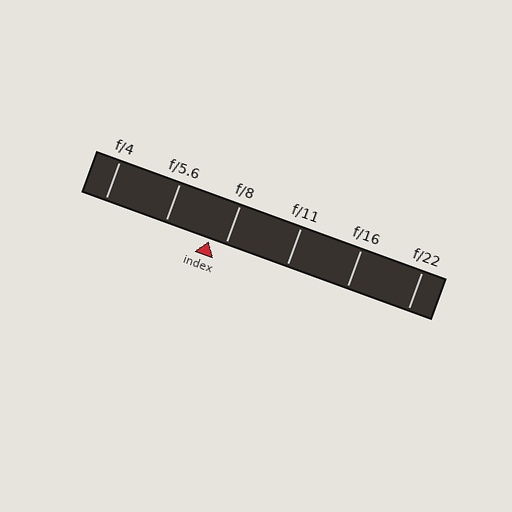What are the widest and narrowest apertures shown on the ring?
The widest aperture shown is f/4 and the narrowest is f/22.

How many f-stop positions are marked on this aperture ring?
There are 6 f-stop positions marked.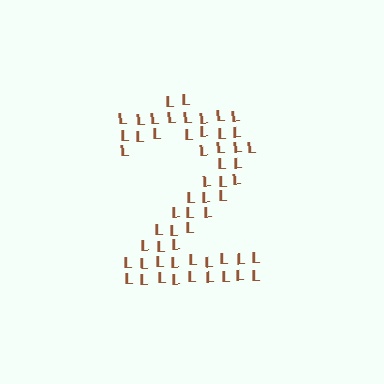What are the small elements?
The small elements are letter L's.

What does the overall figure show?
The overall figure shows the digit 2.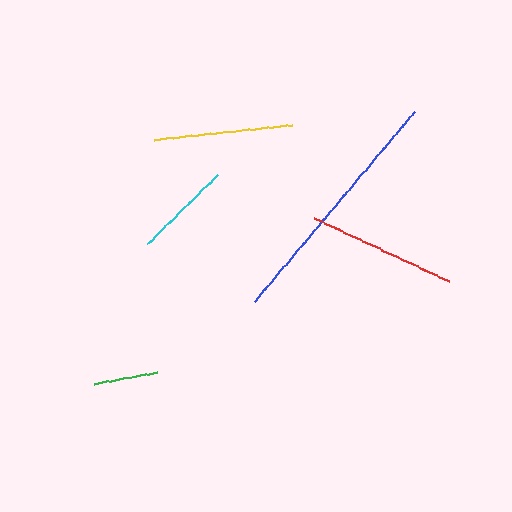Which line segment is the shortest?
The green line is the shortest at approximately 63 pixels.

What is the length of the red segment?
The red segment is approximately 149 pixels long.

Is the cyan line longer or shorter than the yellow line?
The yellow line is longer than the cyan line.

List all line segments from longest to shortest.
From longest to shortest: blue, red, yellow, cyan, green.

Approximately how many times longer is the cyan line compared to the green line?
The cyan line is approximately 1.6 times the length of the green line.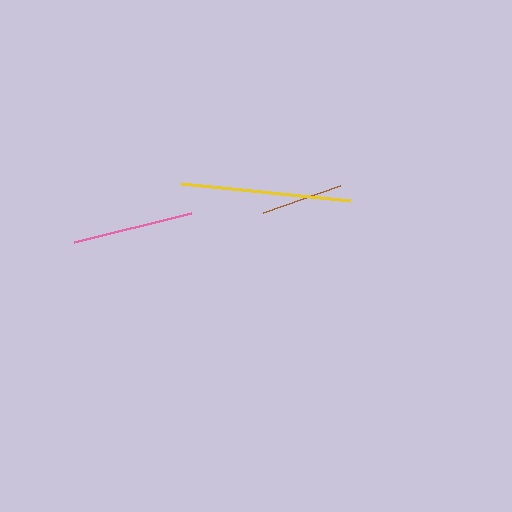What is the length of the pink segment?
The pink segment is approximately 120 pixels long.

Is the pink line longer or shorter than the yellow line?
The yellow line is longer than the pink line.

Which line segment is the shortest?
The brown line is the shortest at approximately 82 pixels.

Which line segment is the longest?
The yellow line is the longest at approximately 170 pixels.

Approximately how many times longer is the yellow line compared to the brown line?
The yellow line is approximately 2.1 times the length of the brown line.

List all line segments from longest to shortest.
From longest to shortest: yellow, pink, brown.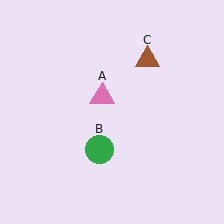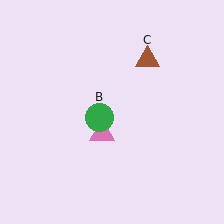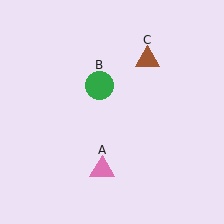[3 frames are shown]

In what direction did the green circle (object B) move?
The green circle (object B) moved up.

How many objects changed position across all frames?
2 objects changed position: pink triangle (object A), green circle (object B).